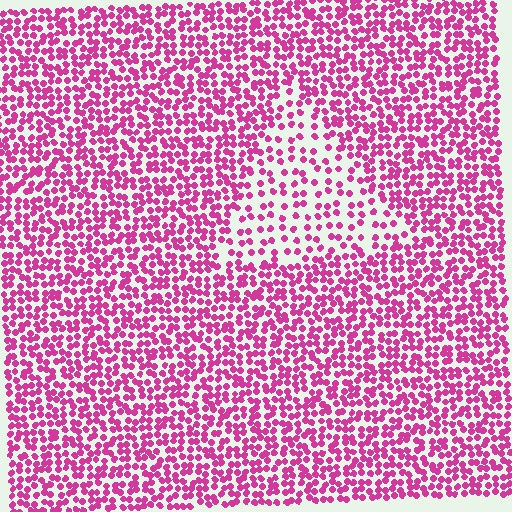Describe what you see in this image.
The image contains small magenta elements arranged at two different densities. A triangle-shaped region is visible where the elements are less densely packed than the surrounding area.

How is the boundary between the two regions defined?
The boundary is defined by a change in element density (approximately 2.1x ratio). All elements are the same color, size, and shape.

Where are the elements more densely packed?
The elements are more densely packed outside the triangle boundary.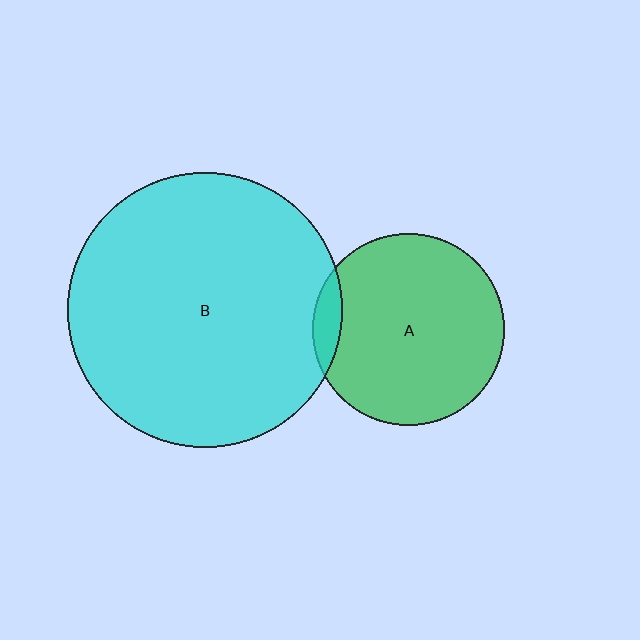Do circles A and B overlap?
Yes.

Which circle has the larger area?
Circle B (cyan).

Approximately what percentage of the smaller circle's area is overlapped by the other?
Approximately 10%.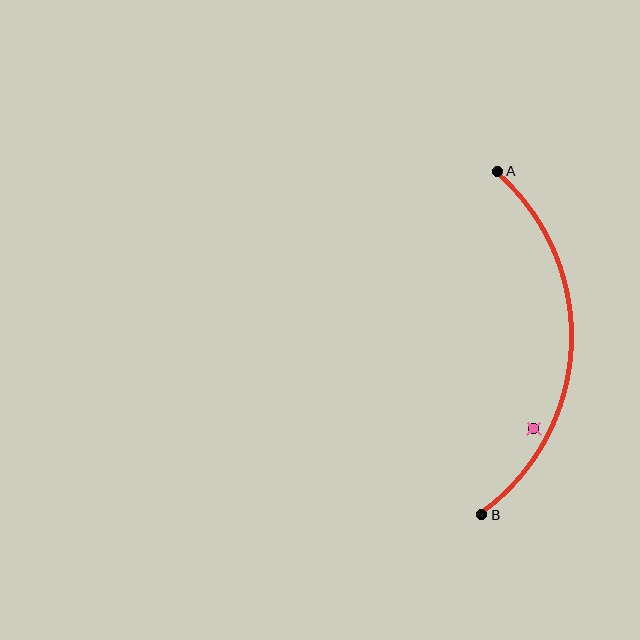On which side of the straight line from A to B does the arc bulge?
The arc bulges to the right of the straight line connecting A and B.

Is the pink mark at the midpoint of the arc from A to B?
No — the pink mark does not lie on the arc at all. It sits slightly inside the curve.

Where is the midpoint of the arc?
The arc midpoint is the point on the curve farthest from the straight line joining A and B. It sits to the right of that line.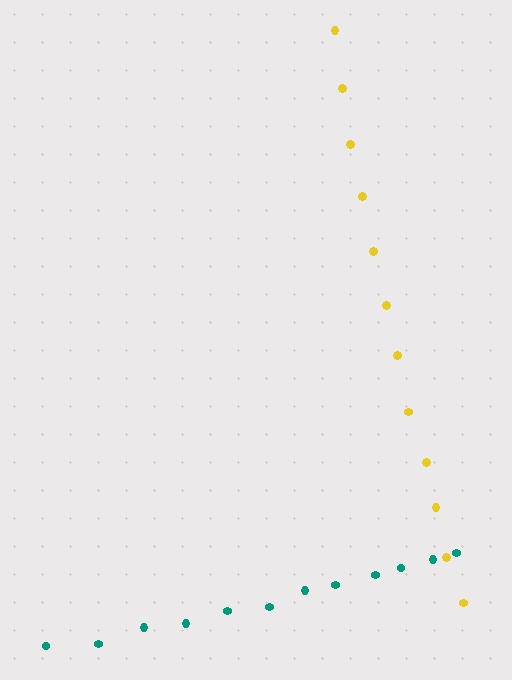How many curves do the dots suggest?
There are 2 distinct paths.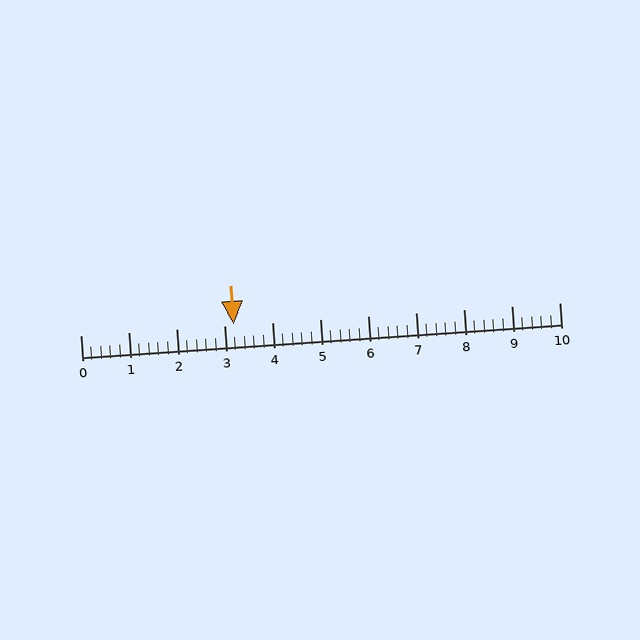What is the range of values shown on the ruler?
The ruler shows values from 0 to 10.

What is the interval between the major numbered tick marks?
The major tick marks are spaced 1 units apart.